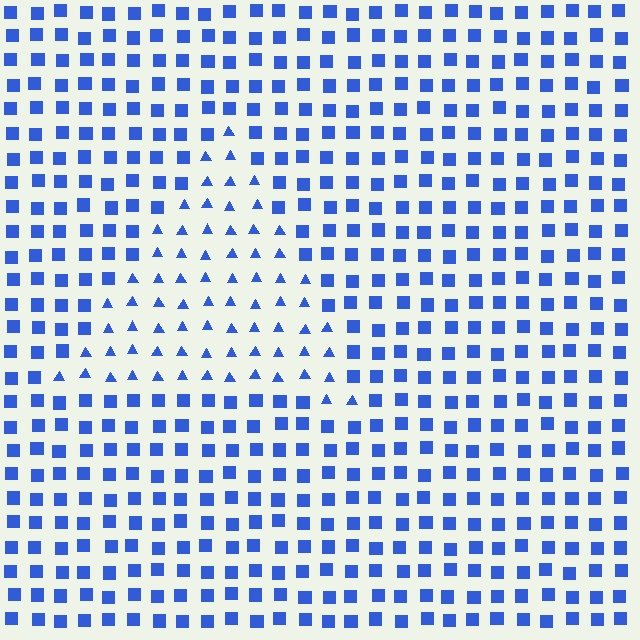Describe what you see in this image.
The image is filled with small blue elements arranged in a uniform grid. A triangle-shaped region contains triangles, while the surrounding area contains squares. The boundary is defined purely by the change in element shape.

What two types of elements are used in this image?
The image uses triangles inside the triangle region and squares outside it.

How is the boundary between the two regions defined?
The boundary is defined by a change in element shape: triangles inside vs. squares outside. All elements share the same color and spacing.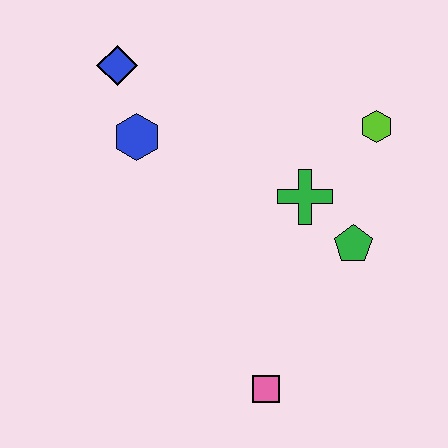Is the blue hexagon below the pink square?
No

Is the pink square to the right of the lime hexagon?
No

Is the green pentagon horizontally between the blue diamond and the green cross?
No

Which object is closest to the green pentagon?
The green cross is closest to the green pentagon.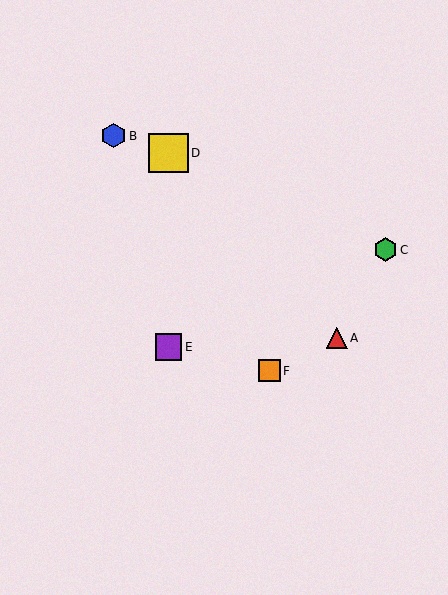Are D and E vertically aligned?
Yes, both are at x≈168.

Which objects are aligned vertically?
Objects D, E are aligned vertically.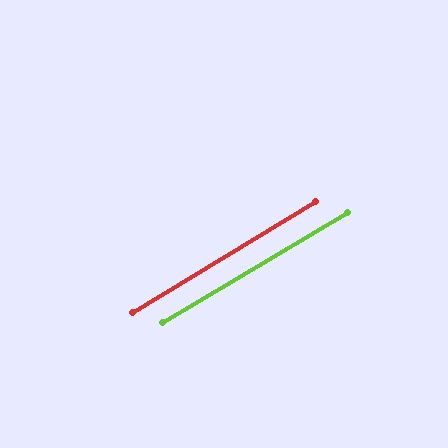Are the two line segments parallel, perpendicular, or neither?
Parallel — their directions differ by only 0.3°.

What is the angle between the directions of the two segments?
Approximately 0 degrees.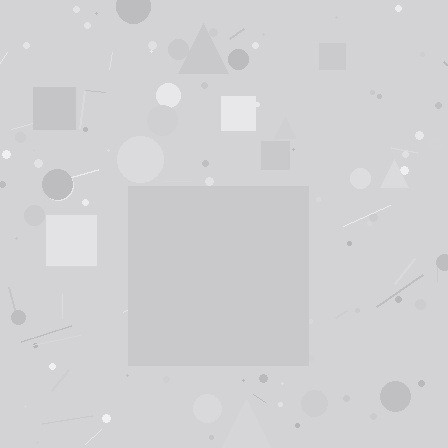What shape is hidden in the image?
A square is hidden in the image.